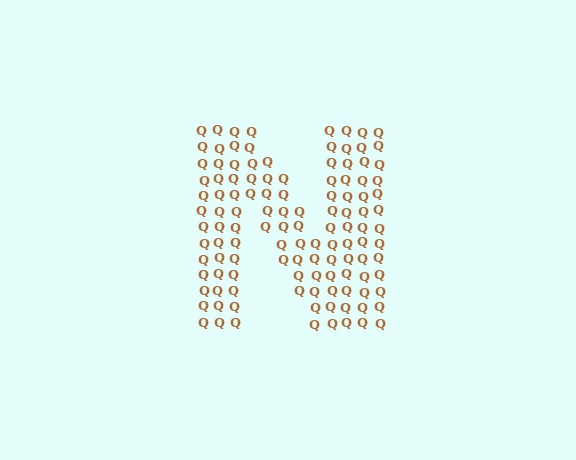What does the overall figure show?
The overall figure shows the letter N.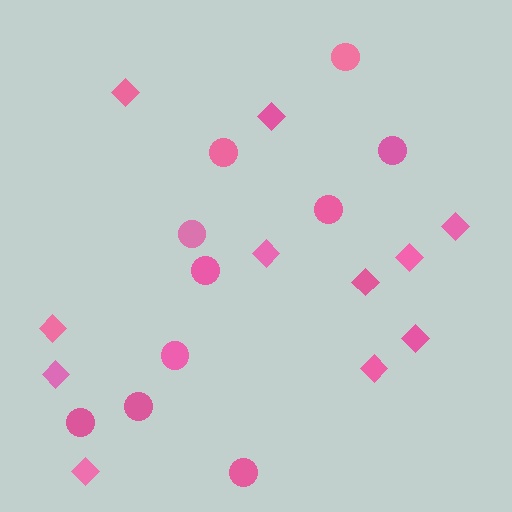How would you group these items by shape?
There are 2 groups: one group of diamonds (11) and one group of circles (10).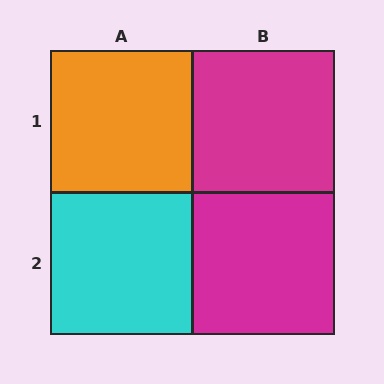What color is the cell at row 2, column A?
Cyan.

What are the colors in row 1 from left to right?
Orange, magenta.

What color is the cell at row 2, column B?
Magenta.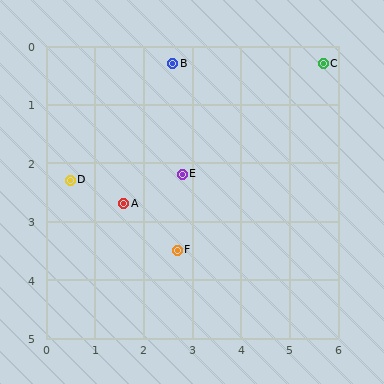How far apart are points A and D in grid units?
Points A and D are about 1.2 grid units apart.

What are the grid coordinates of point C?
Point C is at approximately (5.7, 0.3).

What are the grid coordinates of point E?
Point E is at approximately (2.8, 2.2).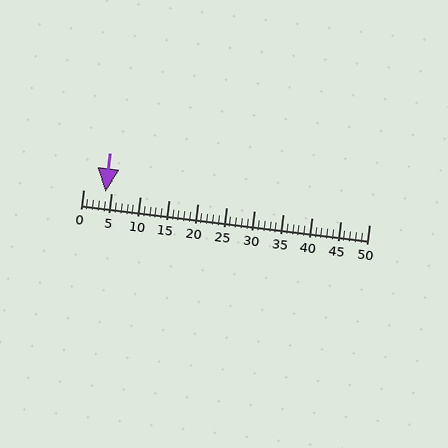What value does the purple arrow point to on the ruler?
The purple arrow points to approximately 4.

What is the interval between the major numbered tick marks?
The major tick marks are spaced 5 units apart.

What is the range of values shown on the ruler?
The ruler shows values from 0 to 50.